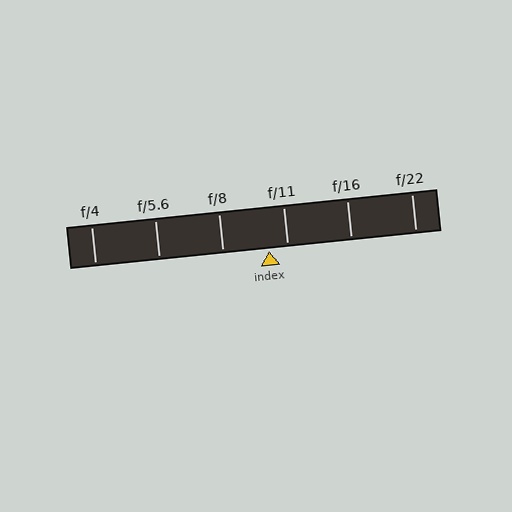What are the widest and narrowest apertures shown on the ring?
The widest aperture shown is f/4 and the narrowest is f/22.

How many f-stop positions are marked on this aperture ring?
There are 6 f-stop positions marked.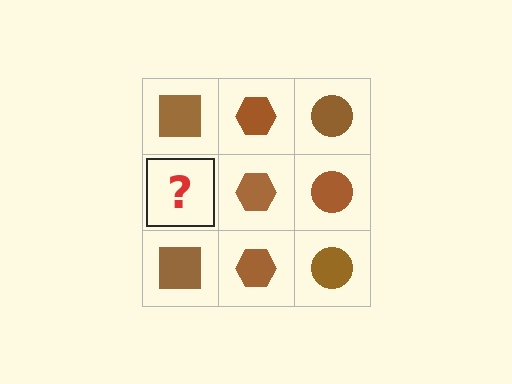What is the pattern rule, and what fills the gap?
The rule is that each column has a consistent shape. The gap should be filled with a brown square.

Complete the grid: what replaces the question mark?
The question mark should be replaced with a brown square.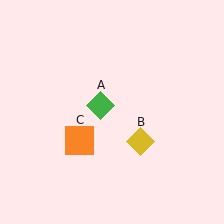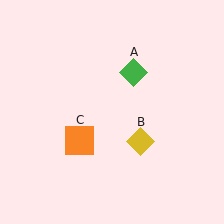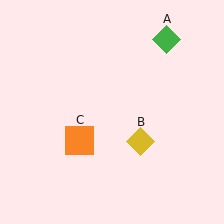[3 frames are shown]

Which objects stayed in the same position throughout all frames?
Yellow diamond (object B) and orange square (object C) remained stationary.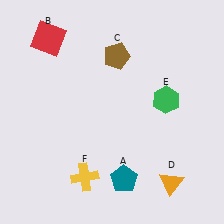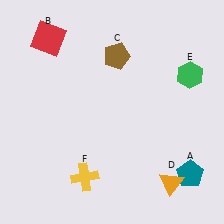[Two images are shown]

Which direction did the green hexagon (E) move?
The green hexagon (E) moved up.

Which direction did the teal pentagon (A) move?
The teal pentagon (A) moved right.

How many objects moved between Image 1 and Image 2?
2 objects moved between the two images.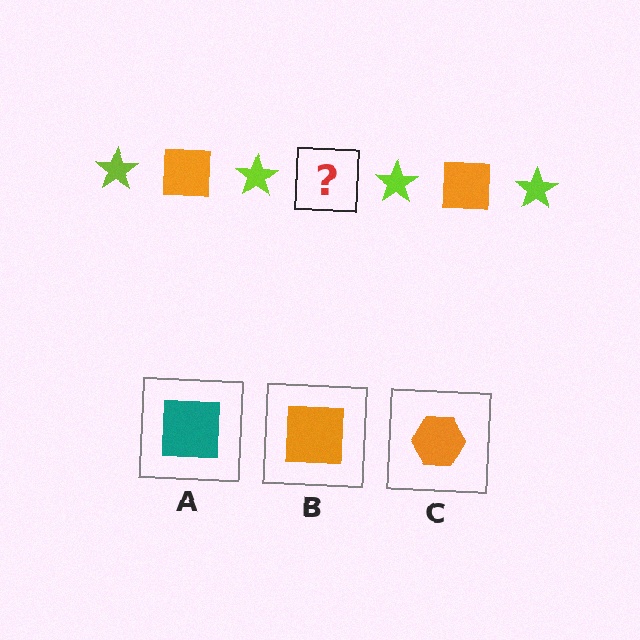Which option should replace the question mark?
Option B.